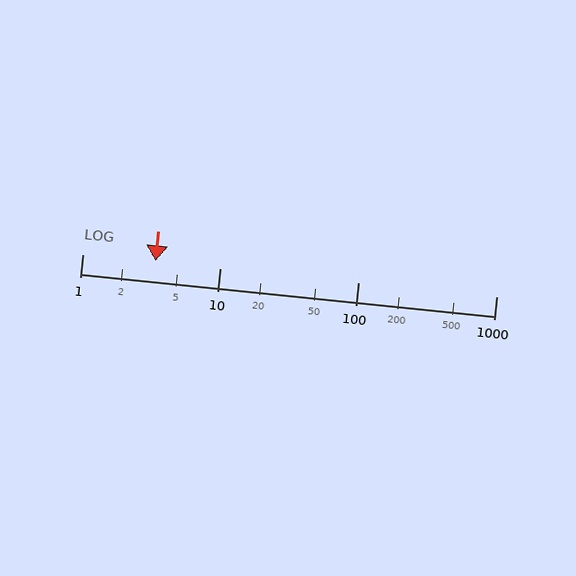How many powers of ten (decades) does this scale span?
The scale spans 3 decades, from 1 to 1000.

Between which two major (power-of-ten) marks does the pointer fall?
The pointer is between 1 and 10.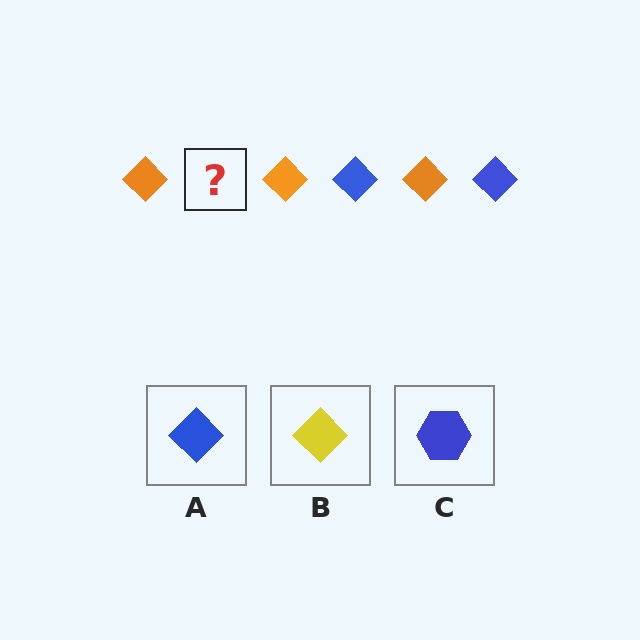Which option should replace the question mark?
Option A.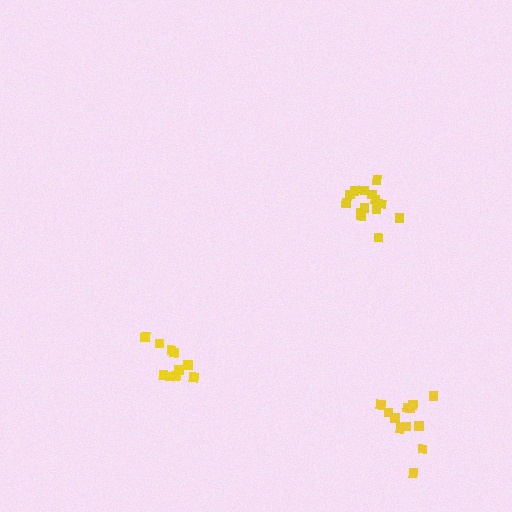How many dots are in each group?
Group 1: 10 dots, Group 2: 12 dots, Group 3: 14 dots (36 total).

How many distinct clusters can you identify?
There are 3 distinct clusters.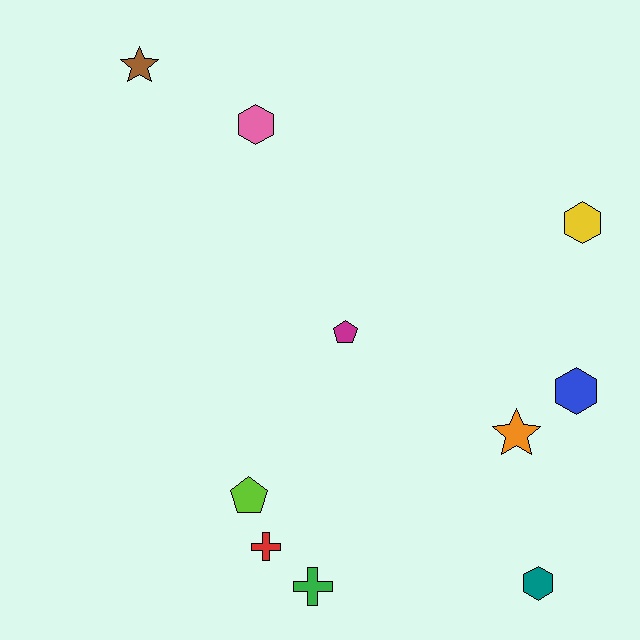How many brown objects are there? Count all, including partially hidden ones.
There is 1 brown object.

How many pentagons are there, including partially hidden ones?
There are 2 pentagons.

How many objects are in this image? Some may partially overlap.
There are 10 objects.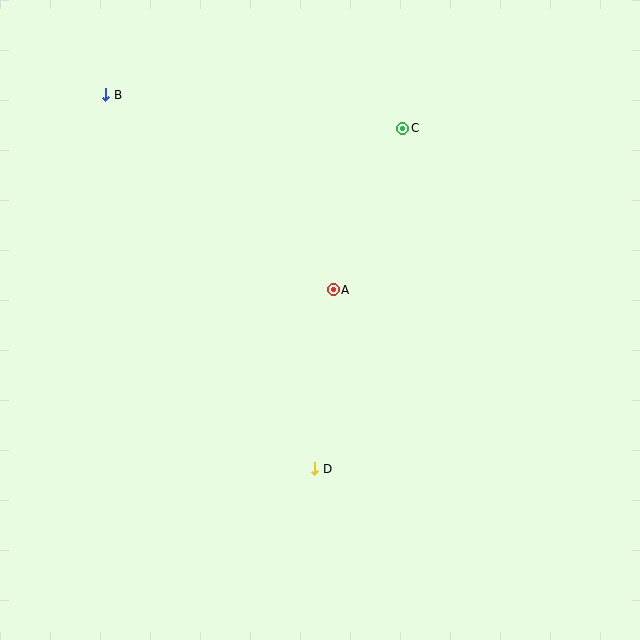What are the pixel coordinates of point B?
Point B is at (106, 95).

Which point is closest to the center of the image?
Point A at (333, 290) is closest to the center.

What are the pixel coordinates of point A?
Point A is at (333, 290).